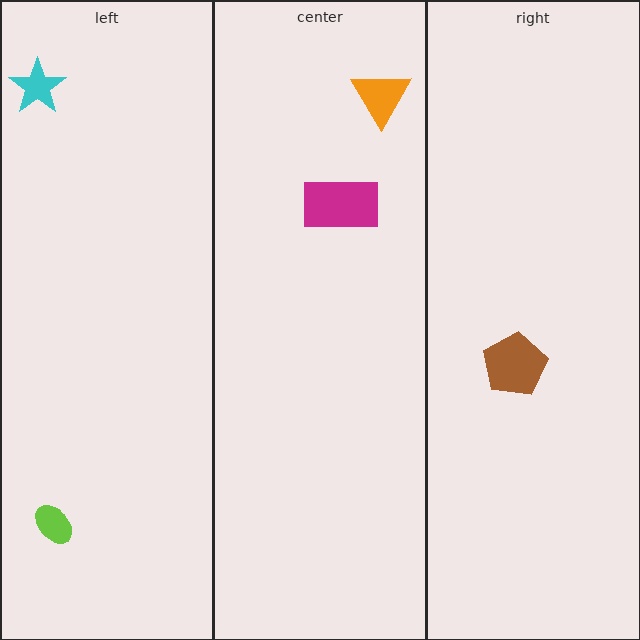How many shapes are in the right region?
1.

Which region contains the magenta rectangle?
The center region.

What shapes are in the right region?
The brown pentagon.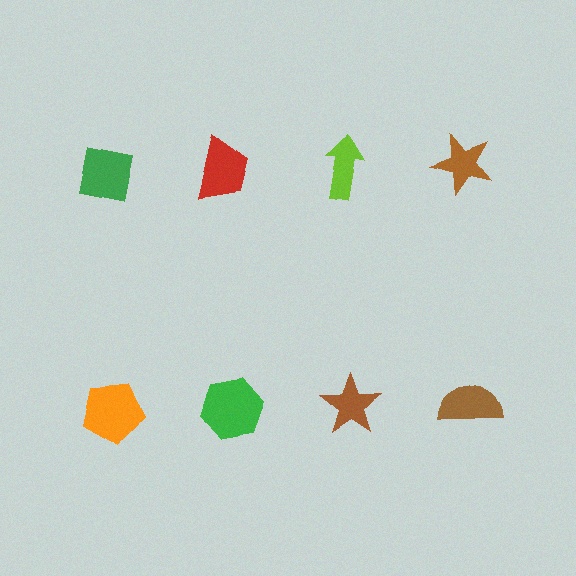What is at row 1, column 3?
A lime arrow.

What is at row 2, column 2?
A green hexagon.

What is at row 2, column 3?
A brown star.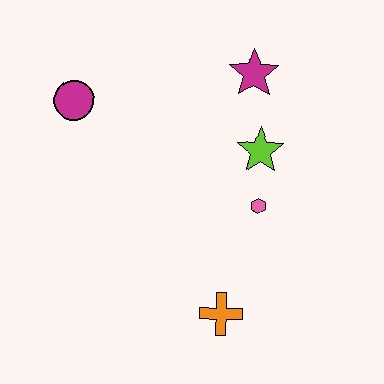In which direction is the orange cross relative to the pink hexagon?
The orange cross is below the pink hexagon.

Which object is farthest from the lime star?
The magenta circle is farthest from the lime star.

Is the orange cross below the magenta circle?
Yes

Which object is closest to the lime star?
The pink hexagon is closest to the lime star.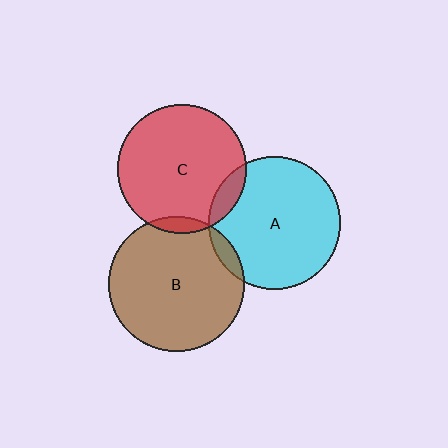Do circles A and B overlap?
Yes.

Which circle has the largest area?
Circle B (brown).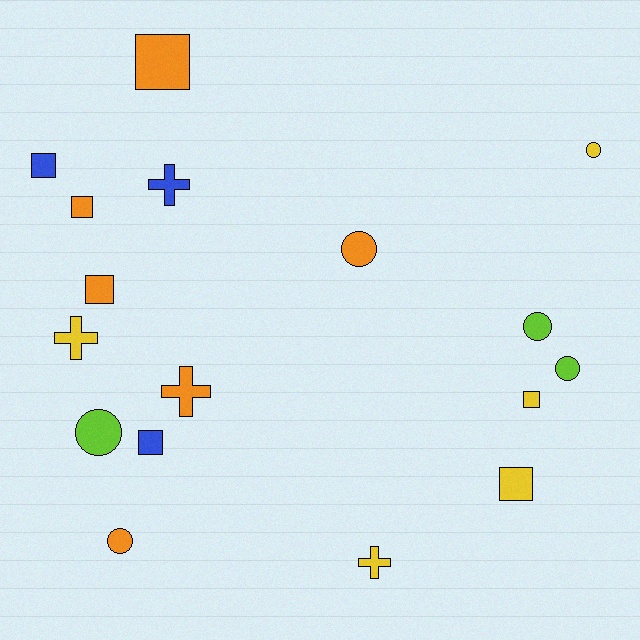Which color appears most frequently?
Orange, with 6 objects.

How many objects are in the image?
There are 17 objects.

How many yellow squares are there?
There are 2 yellow squares.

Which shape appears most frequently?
Square, with 7 objects.